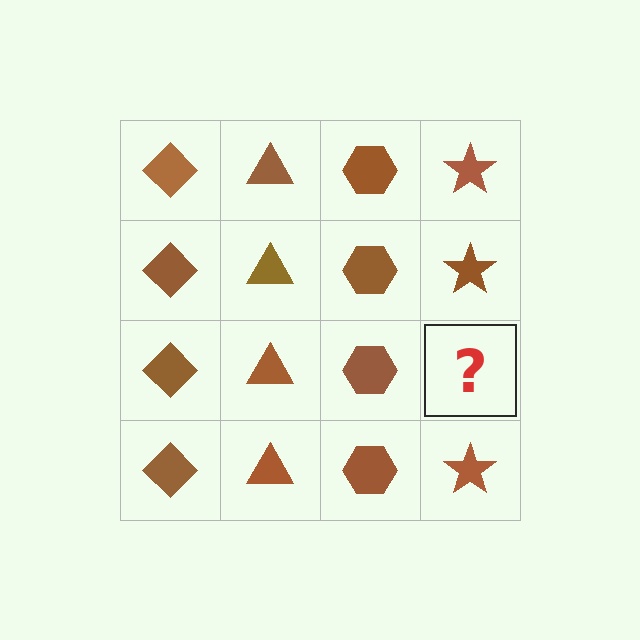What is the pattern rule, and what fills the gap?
The rule is that each column has a consistent shape. The gap should be filled with a brown star.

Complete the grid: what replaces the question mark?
The question mark should be replaced with a brown star.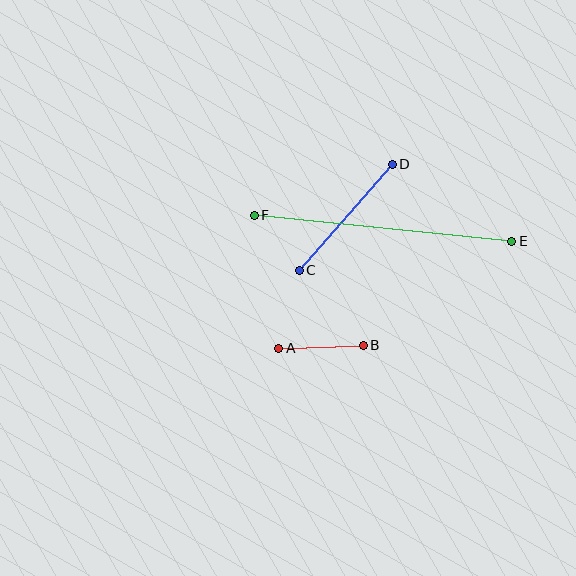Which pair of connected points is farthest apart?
Points E and F are farthest apart.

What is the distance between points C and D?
The distance is approximately 141 pixels.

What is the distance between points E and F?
The distance is approximately 259 pixels.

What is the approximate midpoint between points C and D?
The midpoint is at approximately (346, 217) pixels.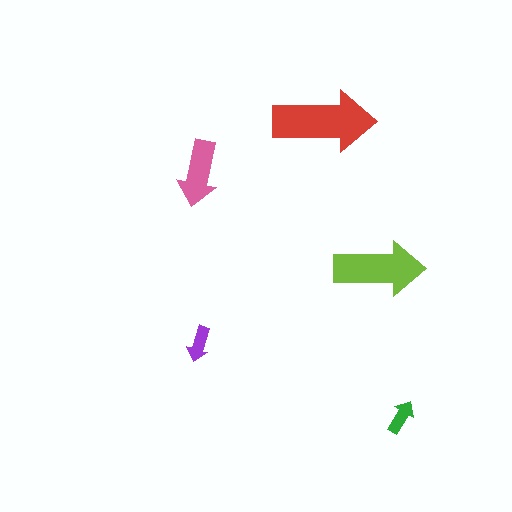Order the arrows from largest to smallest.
the red one, the lime one, the pink one, the purple one, the green one.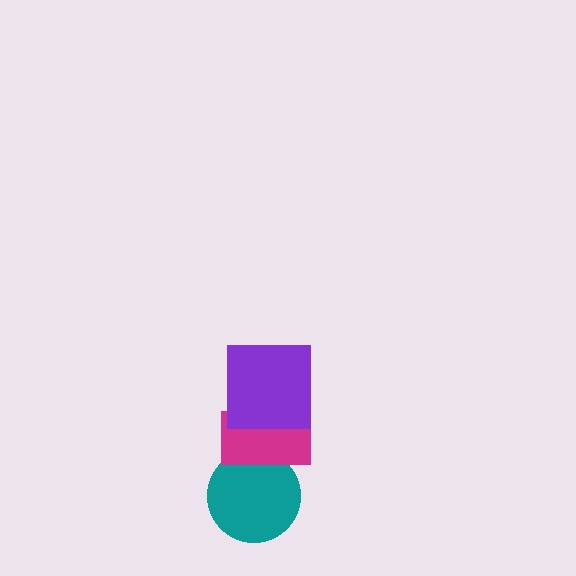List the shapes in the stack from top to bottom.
From top to bottom: the purple square, the magenta rectangle, the teal circle.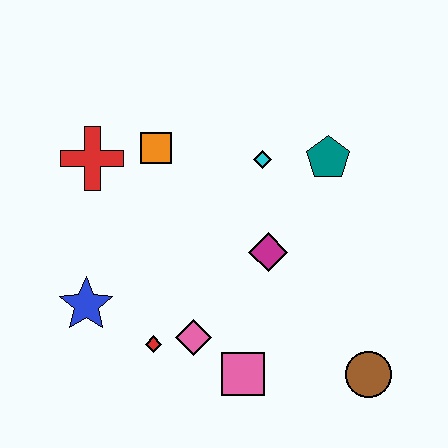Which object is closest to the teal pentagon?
The cyan diamond is closest to the teal pentagon.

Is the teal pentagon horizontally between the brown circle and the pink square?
Yes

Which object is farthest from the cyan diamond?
The brown circle is farthest from the cyan diamond.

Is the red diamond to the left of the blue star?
No